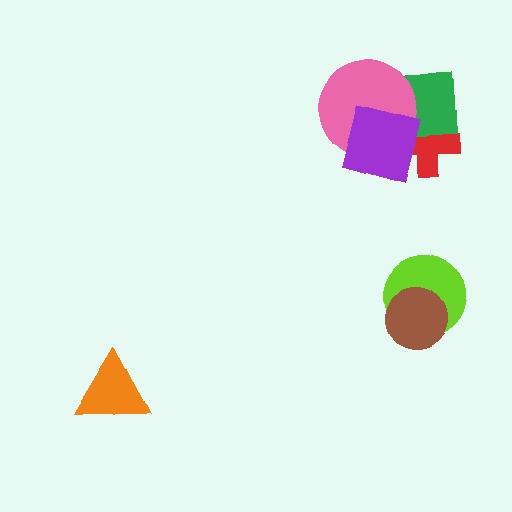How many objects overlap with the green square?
3 objects overlap with the green square.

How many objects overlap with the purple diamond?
3 objects overlap with the purple diamond.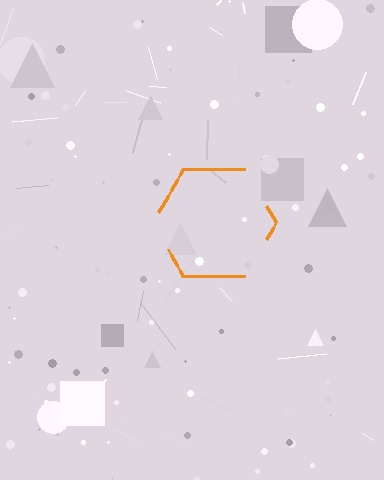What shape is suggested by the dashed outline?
The dashed outline suggests a hexagon.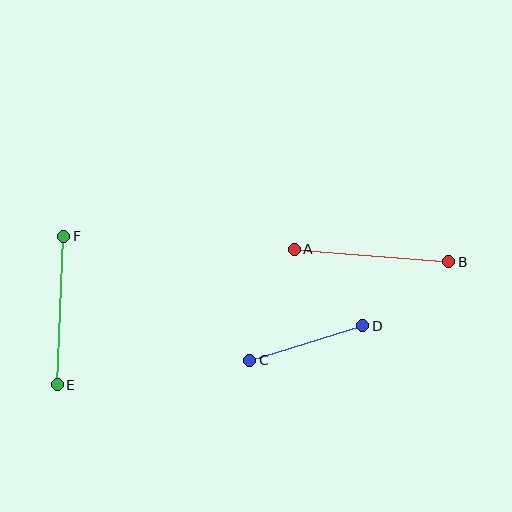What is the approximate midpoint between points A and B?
The midpoint is at approximately (371, 255) pixels.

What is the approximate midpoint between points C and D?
The midpoint is at approximately (306, 343) pixels.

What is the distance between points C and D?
The distance is approximately 118 pixels.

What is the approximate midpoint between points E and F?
The midpoint is at approximately (61, 311) pixels.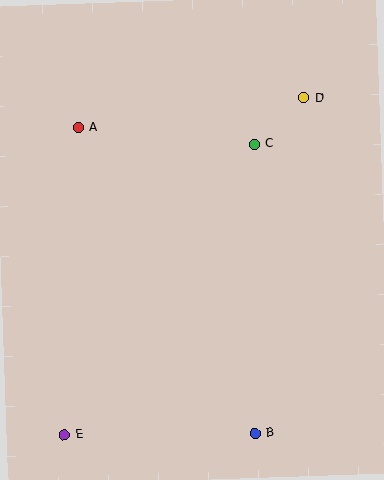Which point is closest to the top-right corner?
Point D is closest to the top-right corner.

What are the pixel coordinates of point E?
Point E is at (64, 435).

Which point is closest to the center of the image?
Point C at (254, 144) is closest to the center.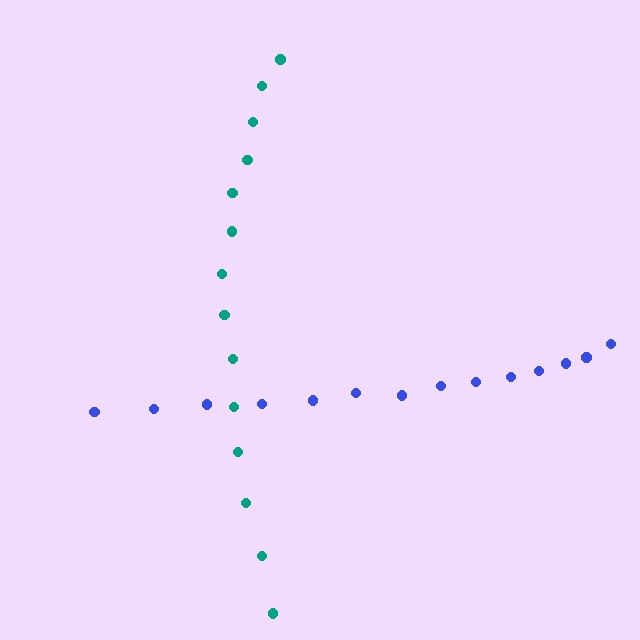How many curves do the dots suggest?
There are 2 distinct paths.